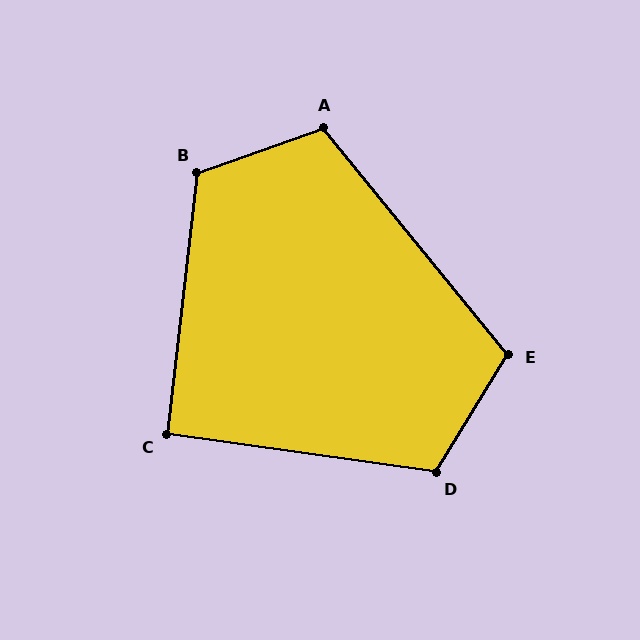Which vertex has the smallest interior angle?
C, at approximately 91 degrees.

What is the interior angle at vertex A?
Approximately 110 degrees (obtuse).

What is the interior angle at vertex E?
Approximately 109 degrees (obtuse).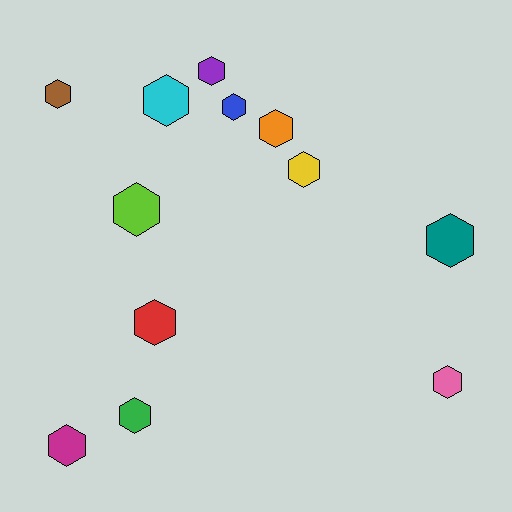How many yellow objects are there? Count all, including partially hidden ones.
There is 1 yellow object.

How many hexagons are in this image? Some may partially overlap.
There are 12 hexagons.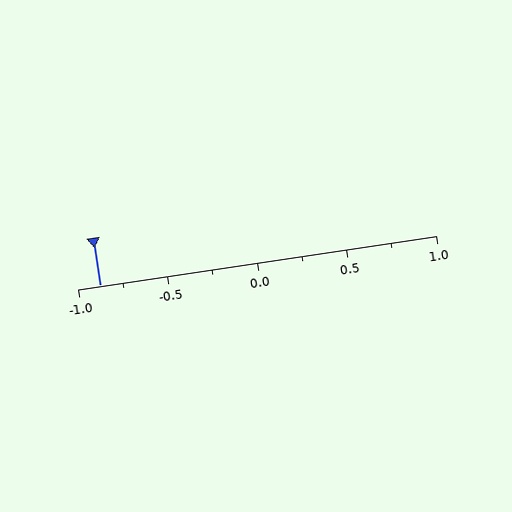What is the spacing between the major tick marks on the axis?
The major ticks are spaced 0.5 apart.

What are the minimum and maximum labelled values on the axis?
The axis runs from -1.0 to 1.0.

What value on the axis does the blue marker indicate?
The marker indicates approximately -0.88.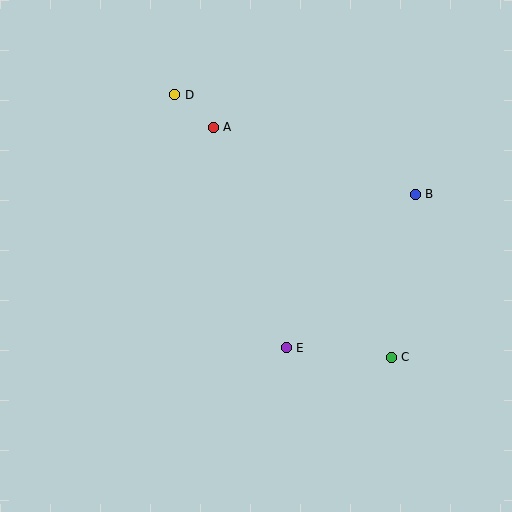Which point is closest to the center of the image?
Point E at (286, 348) is closest to the center.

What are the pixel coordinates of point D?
Point D is at (175, 95).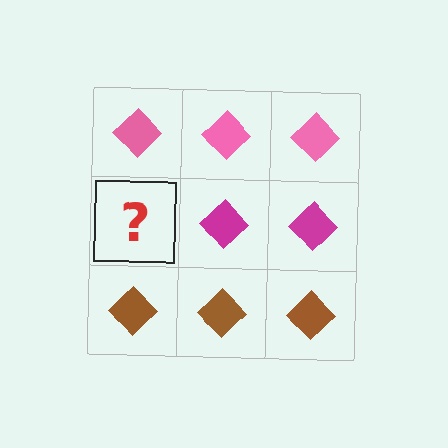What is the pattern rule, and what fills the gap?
The rule is that each row has a consistent color. The gap should be filled with a magenta diamond.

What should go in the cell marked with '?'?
The missing cell should contain a magenta diamond.